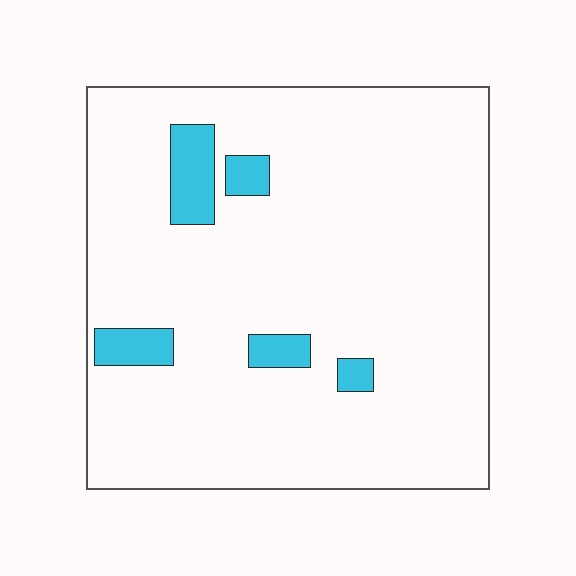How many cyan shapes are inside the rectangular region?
5.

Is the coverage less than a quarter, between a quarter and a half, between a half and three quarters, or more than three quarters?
Less than a quarter.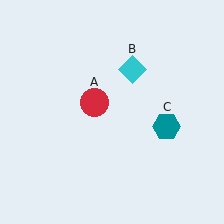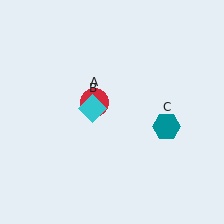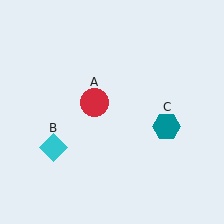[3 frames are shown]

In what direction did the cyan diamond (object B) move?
The cyan diamond (object B) moved down and to the left.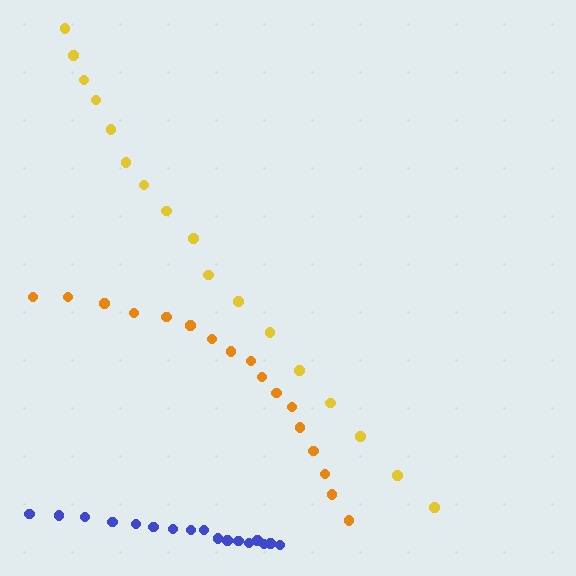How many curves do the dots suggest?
There are 3 distinct paths.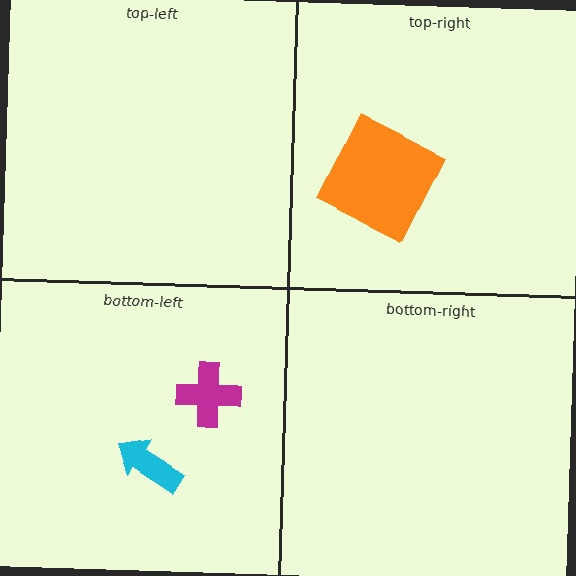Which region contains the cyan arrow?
The bottom-left region.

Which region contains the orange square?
The top-right region.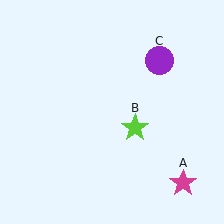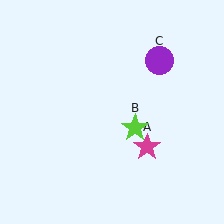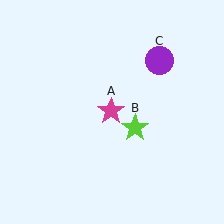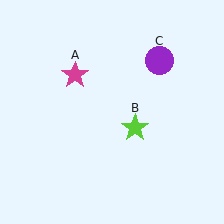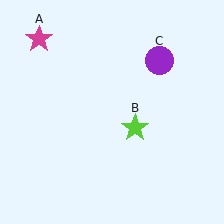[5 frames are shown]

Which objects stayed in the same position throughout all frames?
Lime star (object B) and purple circle (object C) remained stationary.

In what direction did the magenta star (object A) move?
The magenta star (object A) moved up and to the left.